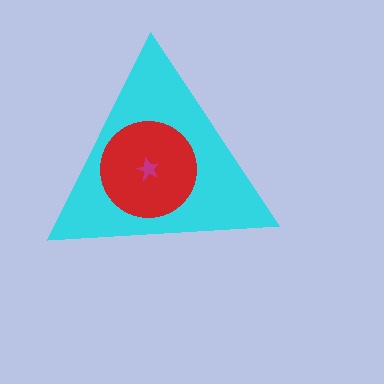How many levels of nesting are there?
3.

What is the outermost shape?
The cyan triangle.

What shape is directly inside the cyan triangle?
The red circle.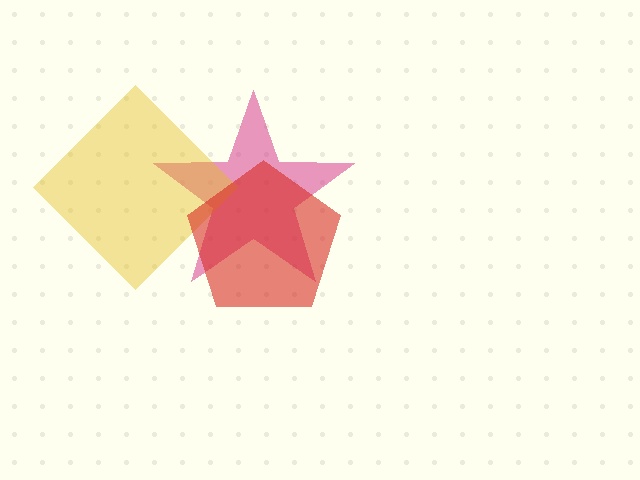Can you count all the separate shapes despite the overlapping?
Yes, there are 3 separate shapes.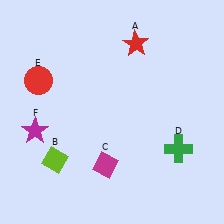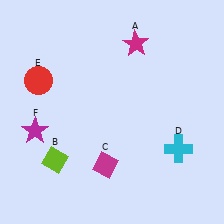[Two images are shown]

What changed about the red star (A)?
In Image 1, A is red. In Image 2, it changed to magenta.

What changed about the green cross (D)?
In Image 1, D is green. In Image 2, it changed to cyan.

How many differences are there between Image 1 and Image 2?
There are 2 differences between the two images.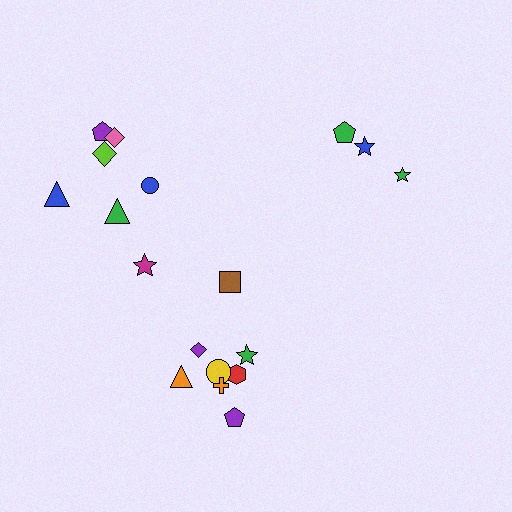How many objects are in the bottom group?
There are 8 objects.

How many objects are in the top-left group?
There are 7 objects.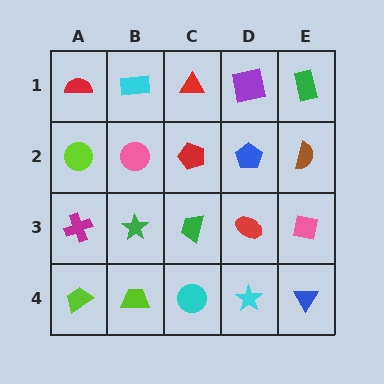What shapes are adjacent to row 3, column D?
A blue pentagon (row 2, column D), a cyan star (row 4, column D), a green trapezoid (row 3, column C), a pink square (row 3, column E).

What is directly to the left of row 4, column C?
A lime trapezoid.